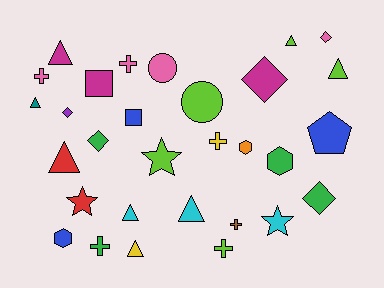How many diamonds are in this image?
There are 5 diamonds.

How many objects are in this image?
There are 30 objects.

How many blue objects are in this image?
There are 3 blue objects.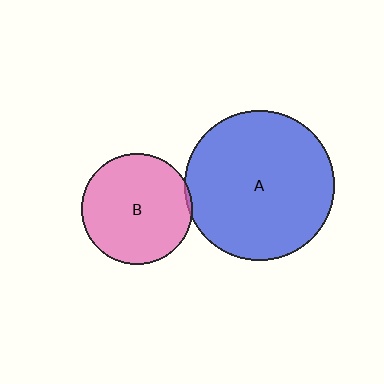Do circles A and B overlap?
Yes.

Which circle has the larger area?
Circle A (blue).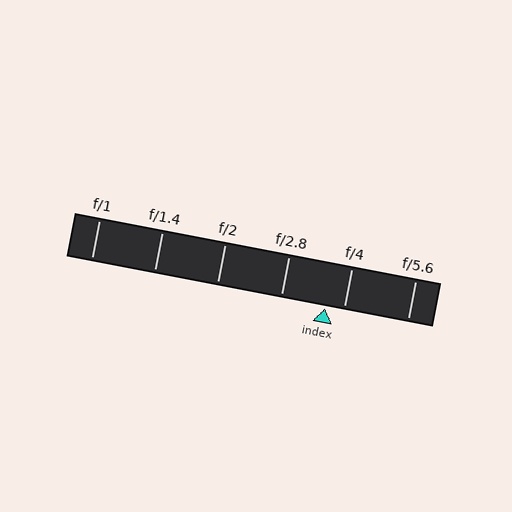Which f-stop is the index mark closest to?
The index mark is closest to f/4.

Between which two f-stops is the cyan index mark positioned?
The index mark is between f/2.8 and f/4.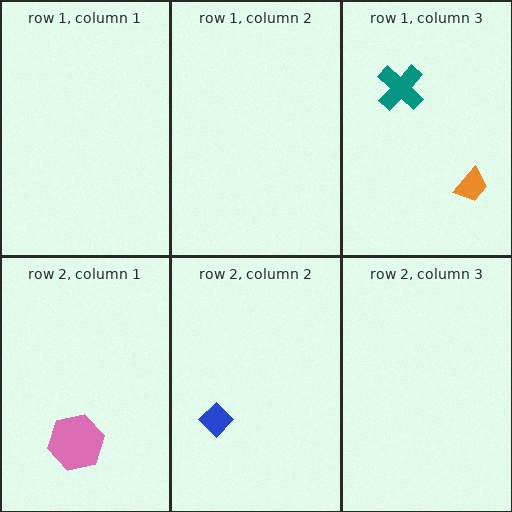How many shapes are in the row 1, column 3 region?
2.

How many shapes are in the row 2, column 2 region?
1.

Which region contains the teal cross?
The row 1, column 3 region.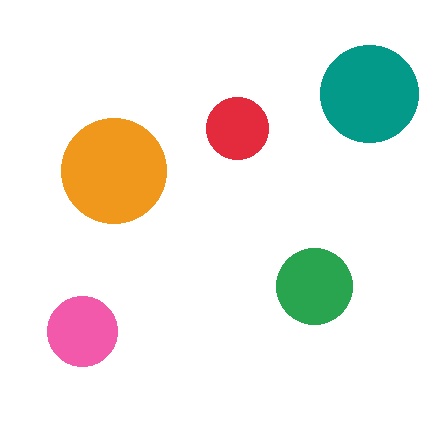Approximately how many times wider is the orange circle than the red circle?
About 1.5 times wider.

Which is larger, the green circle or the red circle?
The green one.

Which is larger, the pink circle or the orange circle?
The orange one.